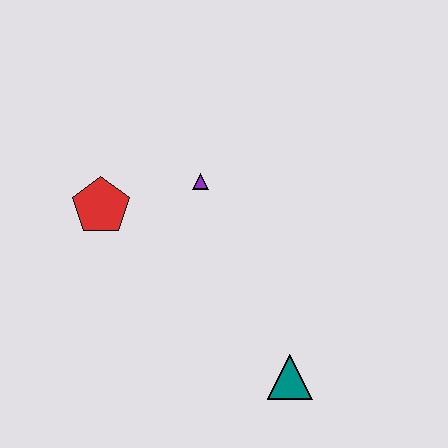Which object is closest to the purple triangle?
The red pentagon is closest to the purple triangle.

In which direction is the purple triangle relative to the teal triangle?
The purple triangle is above the teal triangle.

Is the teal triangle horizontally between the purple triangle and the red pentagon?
No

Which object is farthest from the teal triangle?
The red pentagon is farthest from the teal triangle.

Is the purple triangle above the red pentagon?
Yes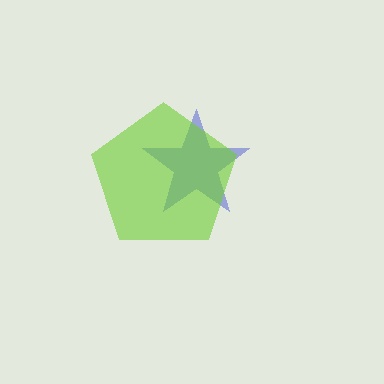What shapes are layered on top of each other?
The layered shapes are: a blue star, a lime pentagon.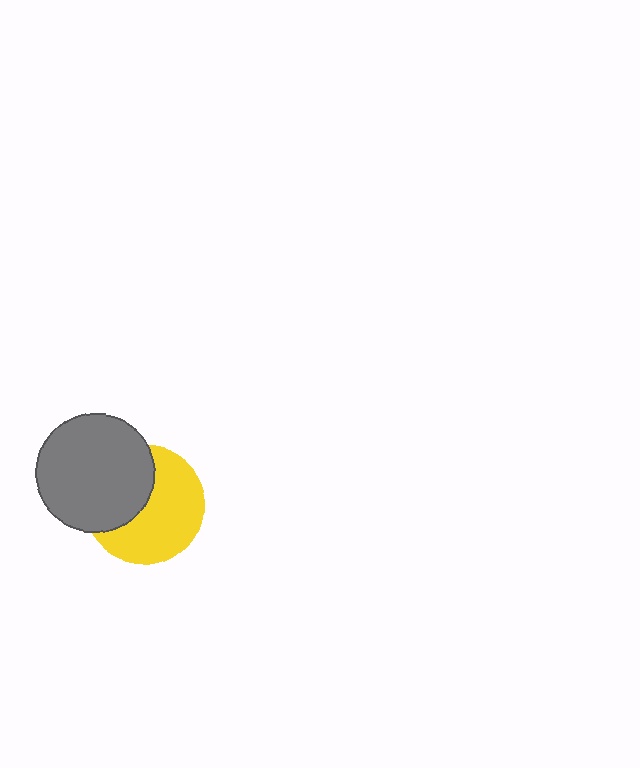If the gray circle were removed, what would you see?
You would see the complete yellow circle.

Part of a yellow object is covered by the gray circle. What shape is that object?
It is a circle.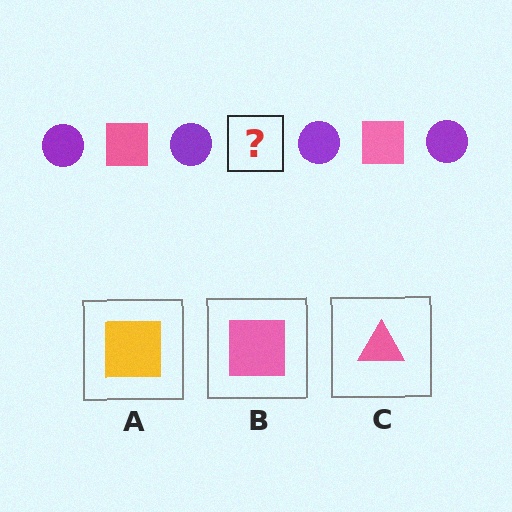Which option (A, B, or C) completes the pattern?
B.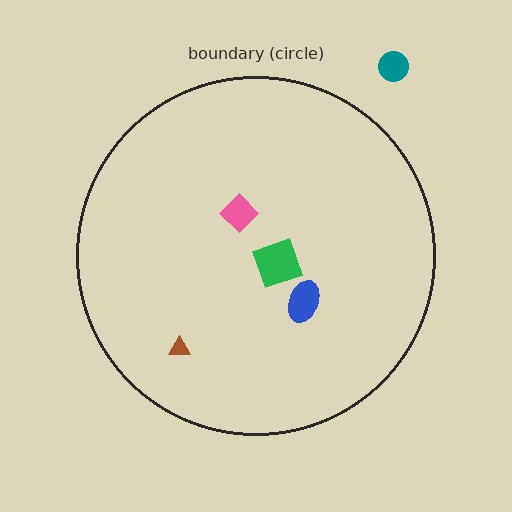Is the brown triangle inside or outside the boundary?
Inside.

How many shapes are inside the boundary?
4 inside, 1 outside.